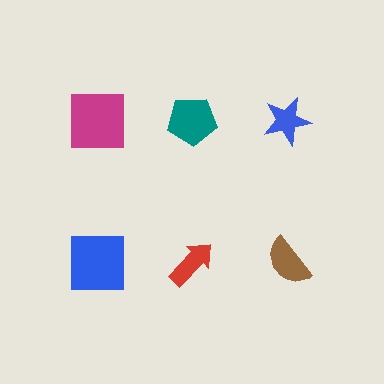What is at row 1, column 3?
A blue star.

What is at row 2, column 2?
A red arrow.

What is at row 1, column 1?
A magenta square.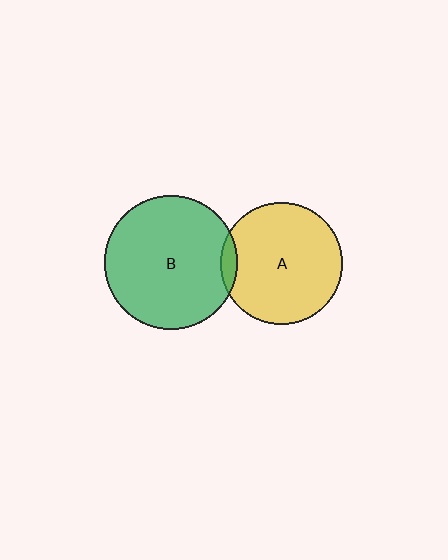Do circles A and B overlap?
Yes.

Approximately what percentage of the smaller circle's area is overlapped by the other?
Approximately 5%.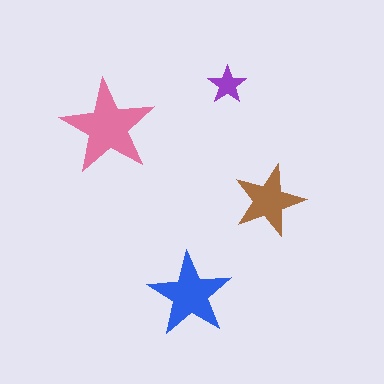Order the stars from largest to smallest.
the pink one, the blue one, the brown one, the purple one.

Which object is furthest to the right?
The brown star is rightmost.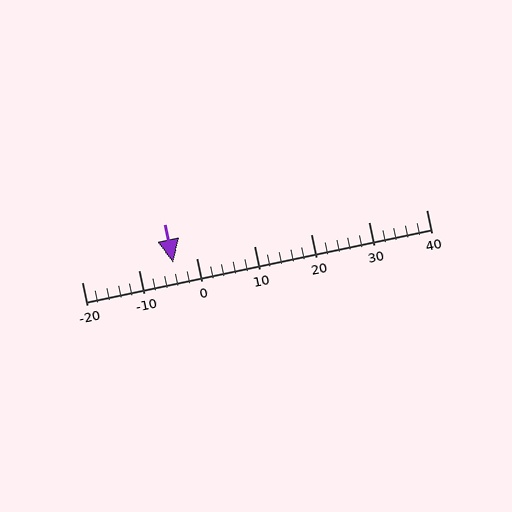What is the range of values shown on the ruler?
The ruler shows values from -20 to 40.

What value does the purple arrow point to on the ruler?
The purple arrow points to approximately -4.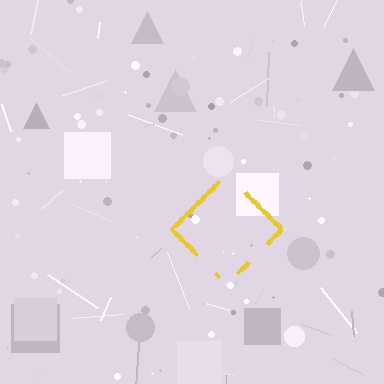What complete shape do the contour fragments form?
The contour fragments form a diamond.